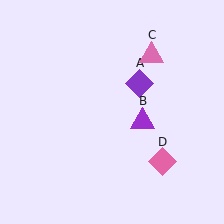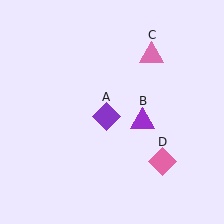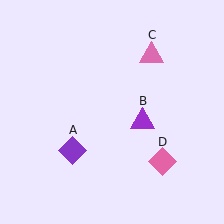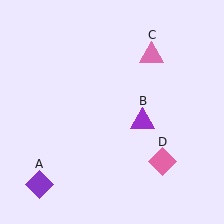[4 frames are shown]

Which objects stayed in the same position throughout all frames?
Purple triangle (object B) and pink triangle (object C) and pink diamond (object D) remained stationary.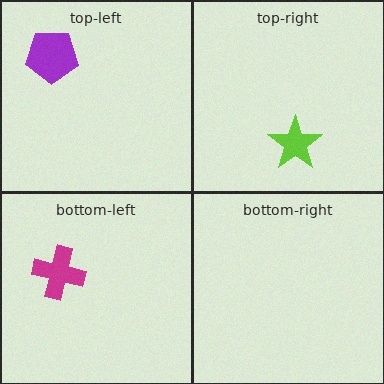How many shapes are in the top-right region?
1.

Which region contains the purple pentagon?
The top-left region.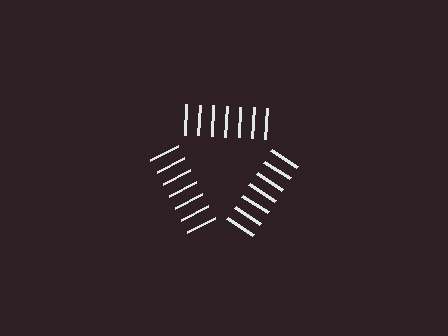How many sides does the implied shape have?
3 sides — the line-ends trace a triangle.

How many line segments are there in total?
21 — 7 along each of the 3 edges.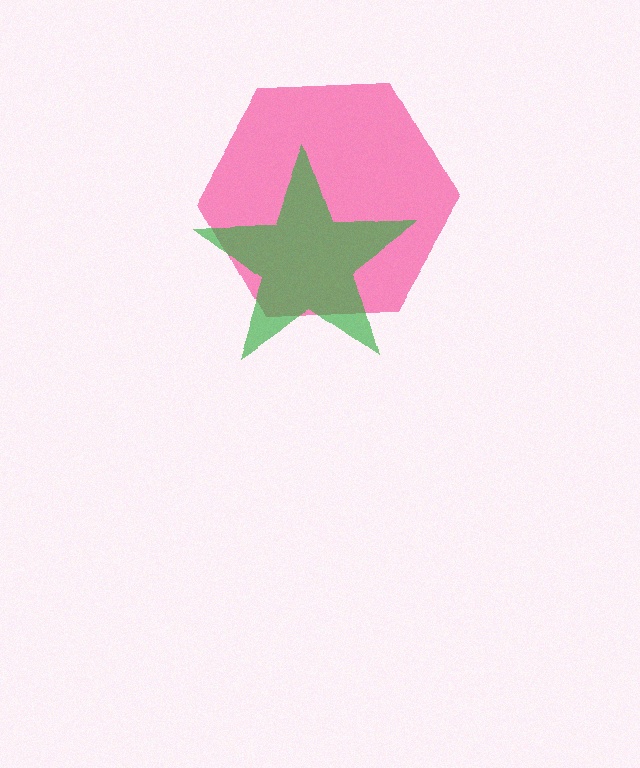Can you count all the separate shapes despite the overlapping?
Yes, there are 2 separate shapes.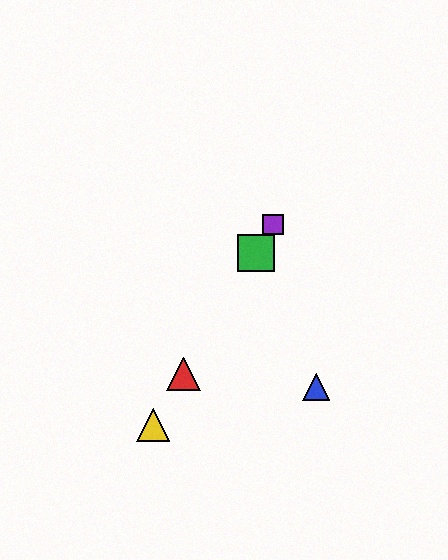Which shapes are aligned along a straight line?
The red triangle, the green square, the yellow triangle, the purple square are aligned along a straight line.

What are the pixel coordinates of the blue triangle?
The blue triangle is at (316, 387).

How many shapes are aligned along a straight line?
4 shapes (the red triangle, the green square, the yellow triangle, the purple square) are aligned along a straight line.